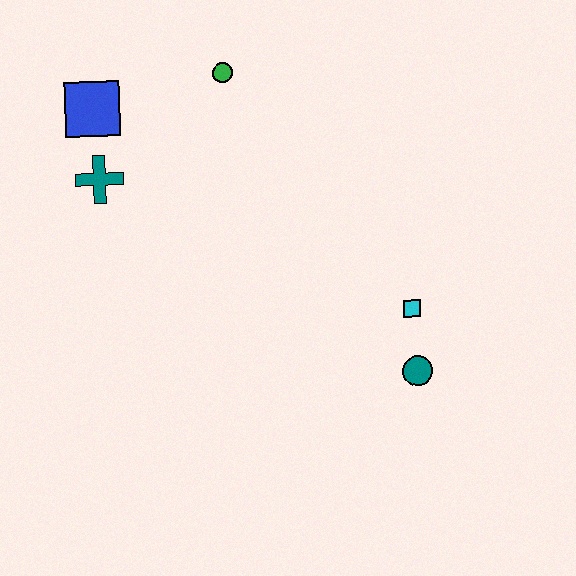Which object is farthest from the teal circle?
The blue square is farthest from the teal circle.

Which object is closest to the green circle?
The blue square is closest to the green circle.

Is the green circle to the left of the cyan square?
Yes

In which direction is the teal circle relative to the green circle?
The teal circle is below the green circle.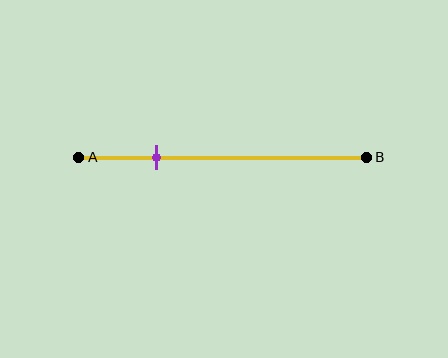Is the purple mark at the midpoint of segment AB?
No, the mark is at about 25% from A, not at the 50% midpoint.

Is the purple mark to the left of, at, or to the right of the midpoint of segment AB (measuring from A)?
The purple mark is to the left of the midpoint of segment AB.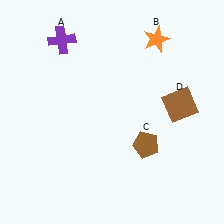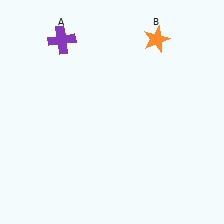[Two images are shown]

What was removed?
The brown pentagon (C), the brown square (D) were removed in Image 2.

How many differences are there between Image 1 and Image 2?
There are 2 differences between the two images.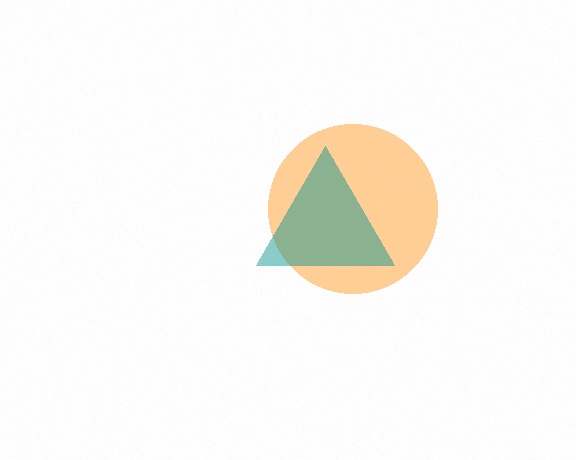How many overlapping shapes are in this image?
There are 2 overlapping shapes in the image.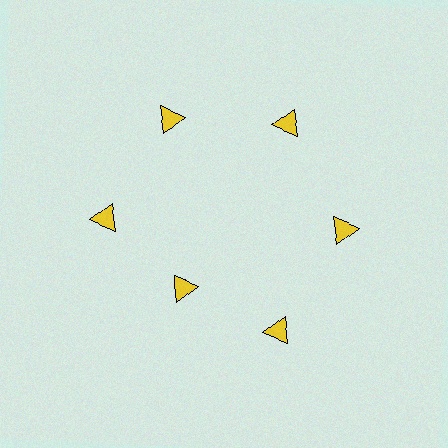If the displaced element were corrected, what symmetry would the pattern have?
It would have 6-fold rotational symmetry — the pattern would map onto itself every 60 degrees.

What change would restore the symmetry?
The symmetry would be restored by moving it outward, back onto the ring so that all 6 triangles sit at equal angles and equal distance from the center.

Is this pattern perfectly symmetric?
No. The 6 yellow triangles are arranged in a ring, but one element near the 7 o'clock position is pulled inward toward the center, breaking the 6-fold rotational symmetry.